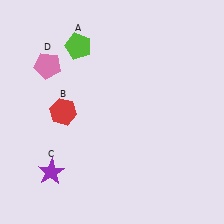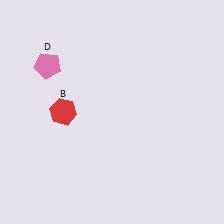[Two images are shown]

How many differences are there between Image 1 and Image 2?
There are 2 differences between the two images.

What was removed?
The lime pentagon (A), the purple star (C) were removed in Image 2.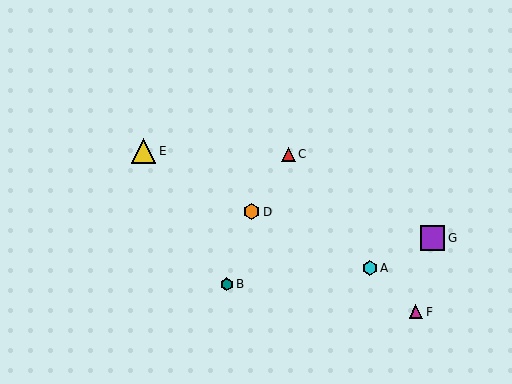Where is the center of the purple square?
The center of the purple square is at (433, 238).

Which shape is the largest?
The purple square (labeled G) is the largest.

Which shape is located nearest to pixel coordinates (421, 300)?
The magenta triangle (labeled F) at (416, 312) is nearest to that location.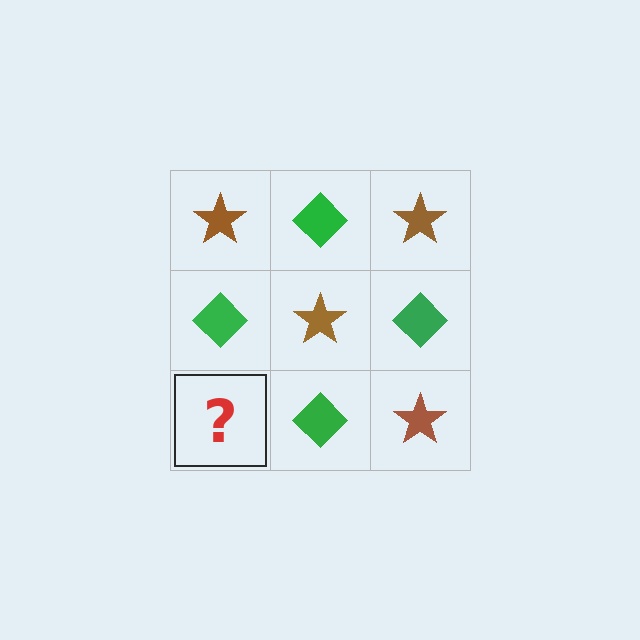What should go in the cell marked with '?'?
The missing cell should contain a brown star.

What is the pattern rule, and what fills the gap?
The rule is that it alternates brown star and green diamond in a checkerboard pattern. The gap should be filled with a brown star.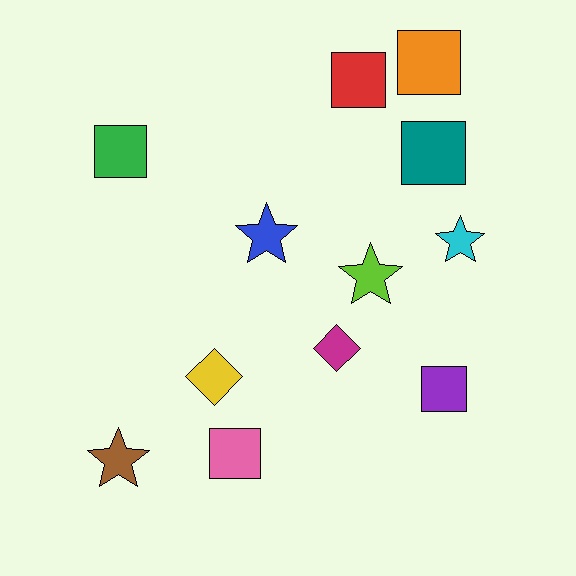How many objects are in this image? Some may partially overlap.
There are 12 objects.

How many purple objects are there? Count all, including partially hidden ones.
There is 1 purple object.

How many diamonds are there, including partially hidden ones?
There are 2 diamonds.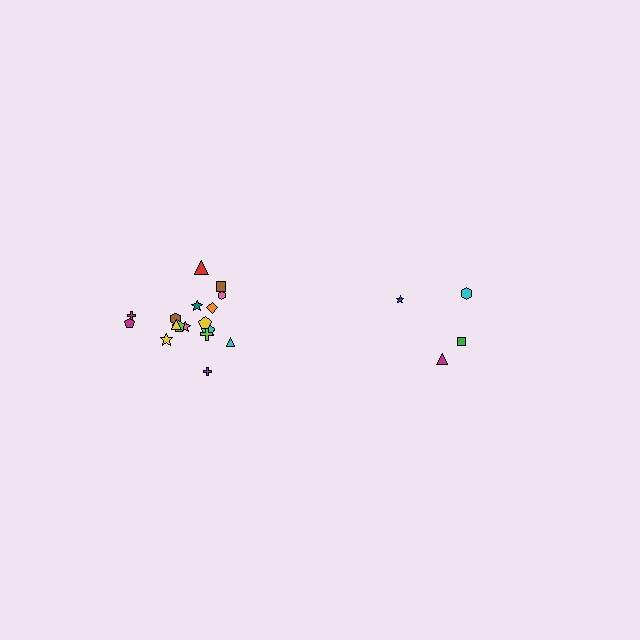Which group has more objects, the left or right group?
The left group.